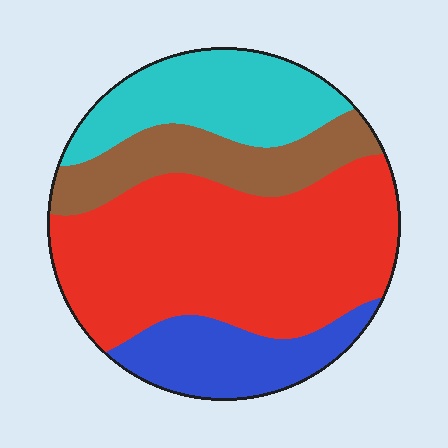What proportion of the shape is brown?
Brown takes up less than a quarter of the shape.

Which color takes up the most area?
Red, at roughly 50%.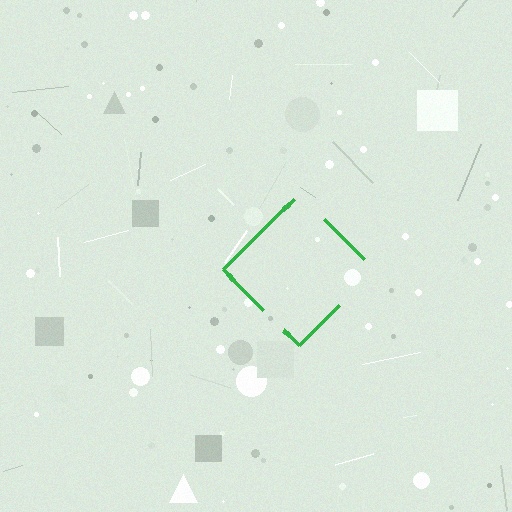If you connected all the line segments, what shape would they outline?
They would outline a diamond.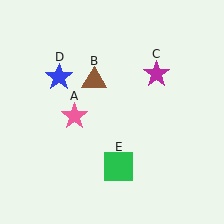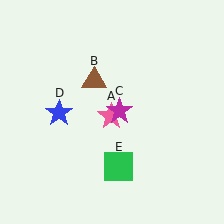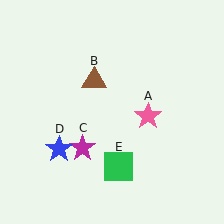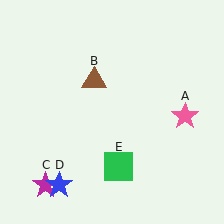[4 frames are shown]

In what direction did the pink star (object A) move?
The pink star (object A) moved right.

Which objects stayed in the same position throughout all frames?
Brown triangle (object B) and green square (object E) remained stationary.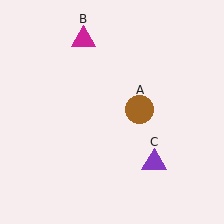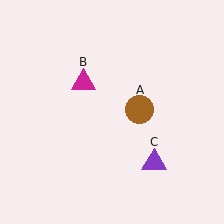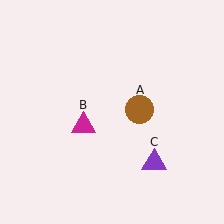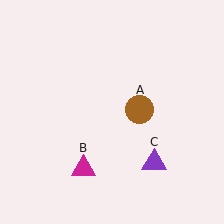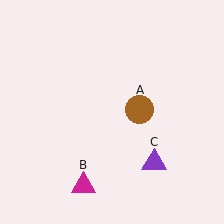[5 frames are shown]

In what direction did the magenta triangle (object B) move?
The magenta triangle (object B) moved down.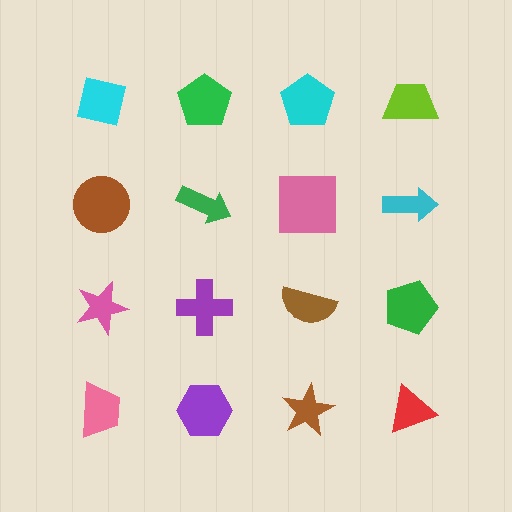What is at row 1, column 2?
A green pentagon.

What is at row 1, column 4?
A lime trapezoid.